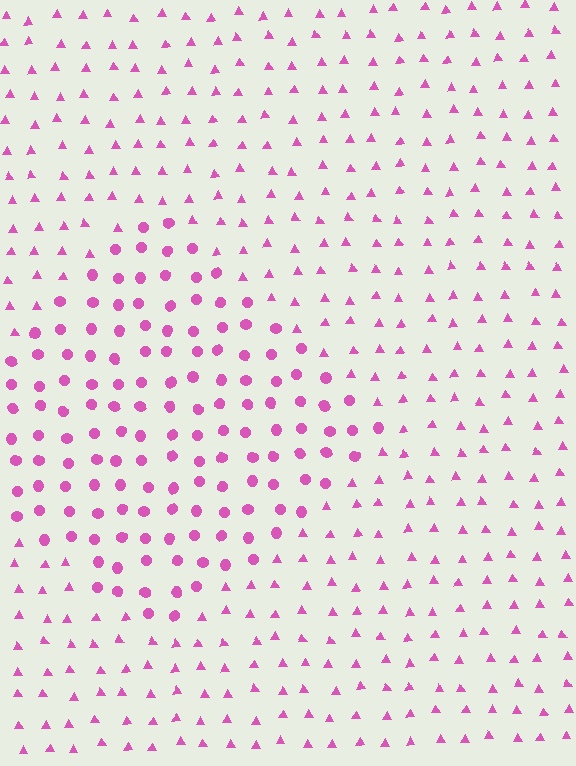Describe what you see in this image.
The image is filled with small pink elements arranged in a uniform grid. A diamond-shaped region contains circles, while the surrounding area contains triangles. The boundary is defined purely by the change in element shape.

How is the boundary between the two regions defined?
The boundary is defined by a change in element shape: circles inside vs. triangles outside. All elements share the same color and spacing.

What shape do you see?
I see a diamond.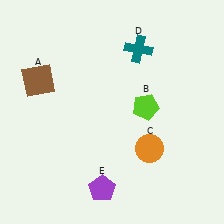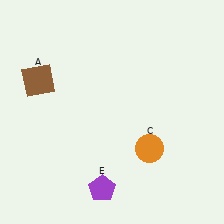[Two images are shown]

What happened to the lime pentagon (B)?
The lime pentagon (B) was removed in Image 2. It was in the top-right area of Image 1.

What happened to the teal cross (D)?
The teal cross (D) was removed in Image 2. It was in the top-right area of Image 1.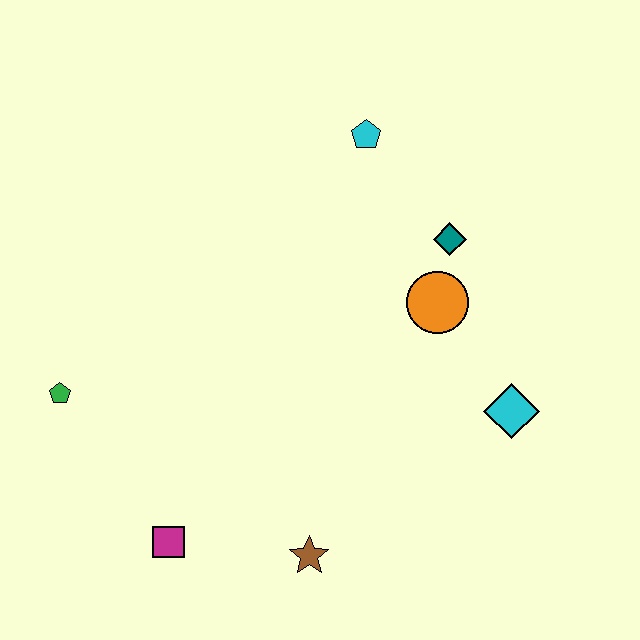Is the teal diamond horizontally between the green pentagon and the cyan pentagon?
No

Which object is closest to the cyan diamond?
The orange circle is closest to the cyan diamond.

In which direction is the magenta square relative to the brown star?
The magenta square is to the left of the brown star.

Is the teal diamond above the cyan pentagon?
No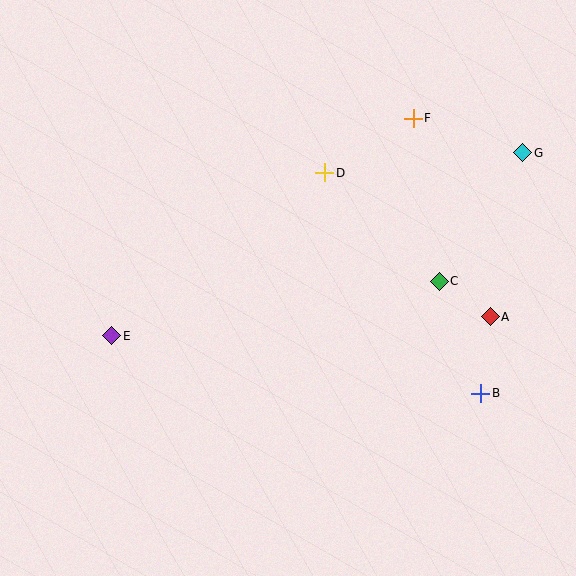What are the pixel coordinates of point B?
Point B is at (481, 393).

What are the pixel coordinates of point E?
Point E is at (112, 336).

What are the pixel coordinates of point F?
Point F is at (413, 118).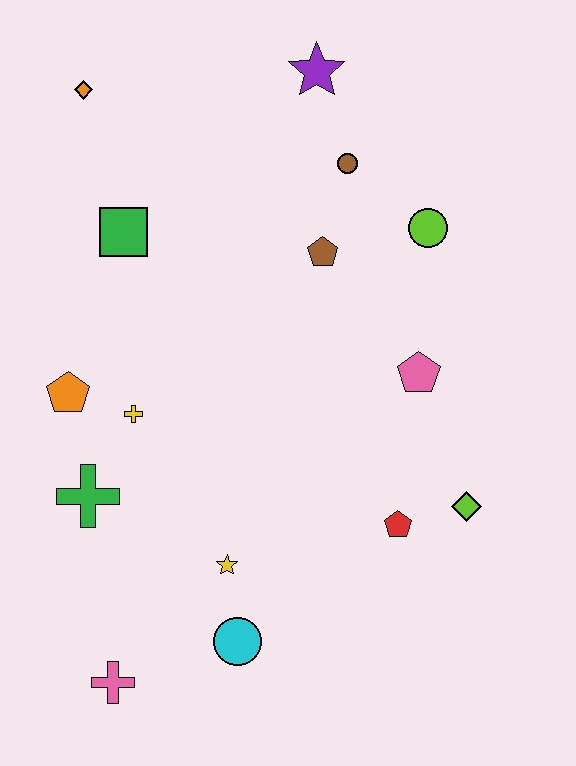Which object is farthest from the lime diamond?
The orange diamond is farthest from the lime diamond.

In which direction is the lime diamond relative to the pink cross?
The lime diamond is to the right of the pink cross.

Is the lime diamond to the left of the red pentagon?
No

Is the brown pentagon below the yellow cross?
No